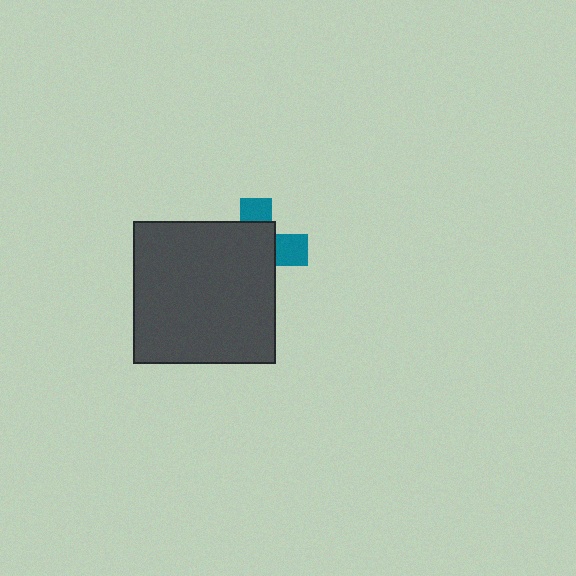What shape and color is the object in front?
The object in front is a dark gray square.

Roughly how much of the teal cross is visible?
A small part of it is visible (roughly 32%).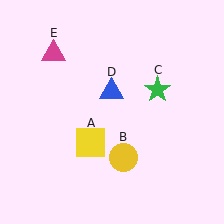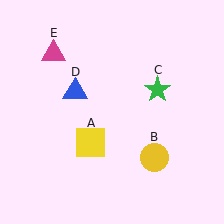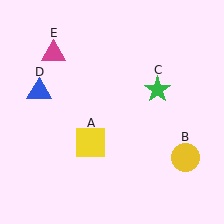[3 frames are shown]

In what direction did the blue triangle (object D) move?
The blue triangle (object D) moved left.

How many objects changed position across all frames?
2 objects changed position: yellow circle (object B), blue triangle (object D).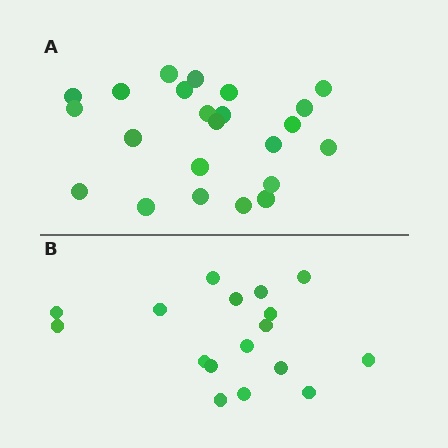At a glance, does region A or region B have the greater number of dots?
Region A (the top region) has more dots.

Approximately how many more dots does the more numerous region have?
Region A has about 6 more dots than region B.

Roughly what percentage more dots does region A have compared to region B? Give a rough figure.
About 35% more.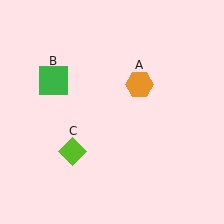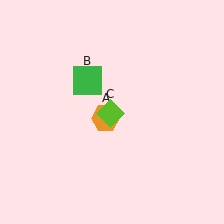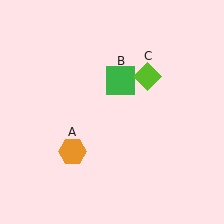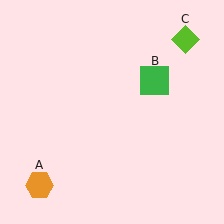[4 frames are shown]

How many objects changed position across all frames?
3 objects changed position: orange hexagon (object A), green square (object B), lime diamond (object C).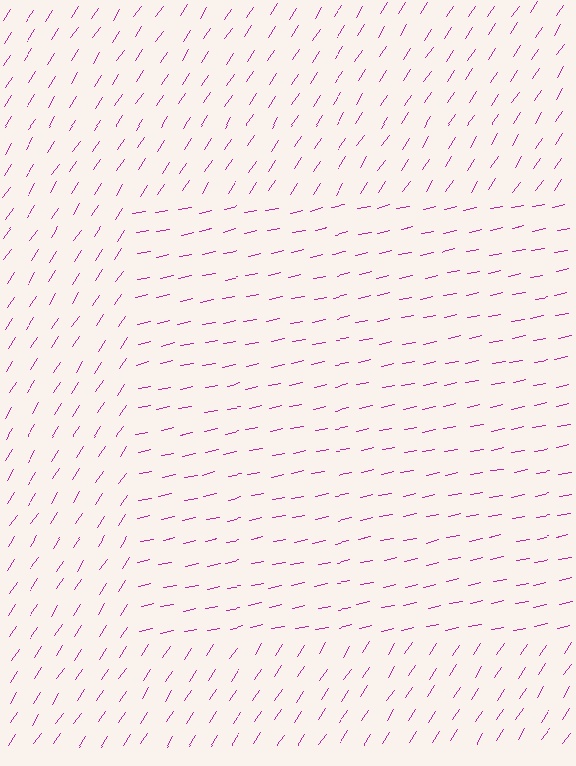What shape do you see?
I see a rectangle.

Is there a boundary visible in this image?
Yes, there is a texture boundary formed by a change in line orientation.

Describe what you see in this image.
The image is filled with small magenta line segments. A rectangle region in the image has lines oriented differently from the surrounding lines, creating a visible texture boundary.